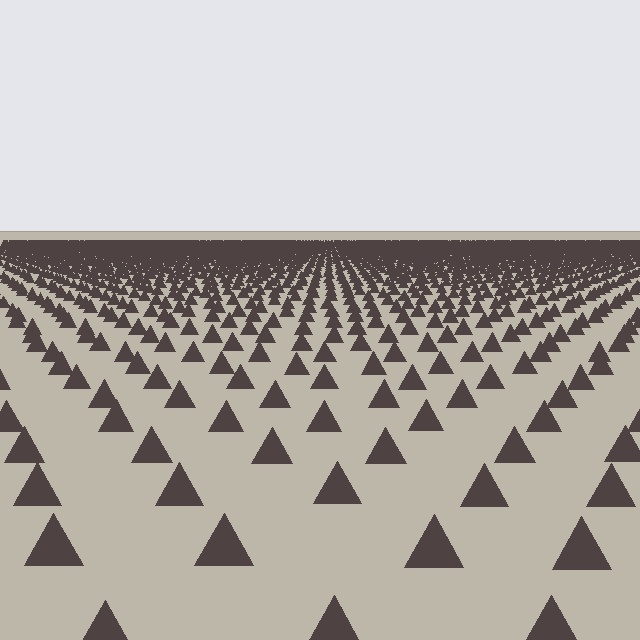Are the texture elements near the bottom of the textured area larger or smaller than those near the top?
Larger. Near the bottom, elements are closer to the viewer and appear at a bigger on-screen size.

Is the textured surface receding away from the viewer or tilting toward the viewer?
The surface is receding away from the viewer. Texture elements get smaller and denser toward the top.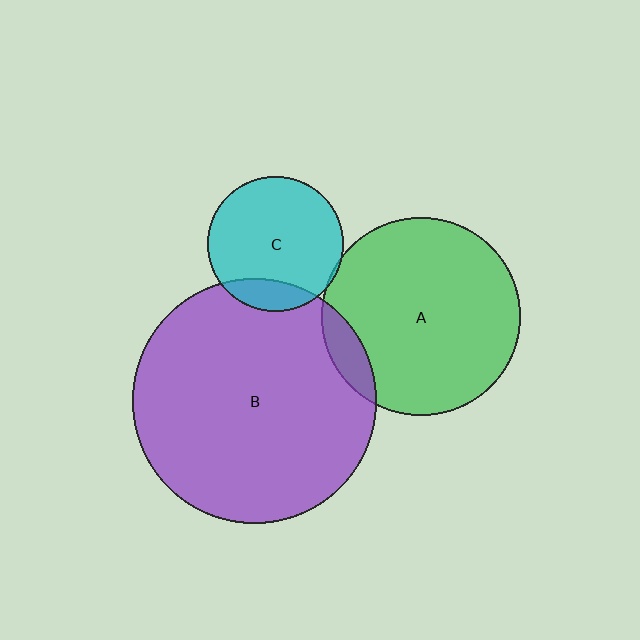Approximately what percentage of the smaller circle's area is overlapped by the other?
Approximately 5%.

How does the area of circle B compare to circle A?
Approximately 1.5 times.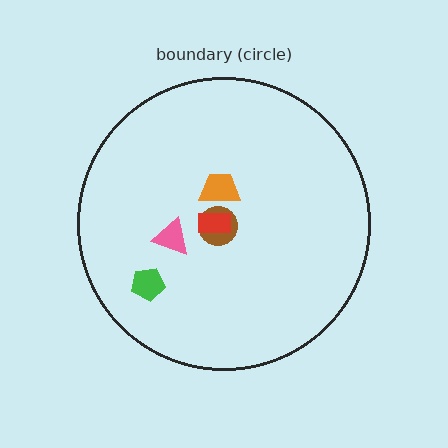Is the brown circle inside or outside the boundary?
Inside.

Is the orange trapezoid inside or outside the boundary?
Inside.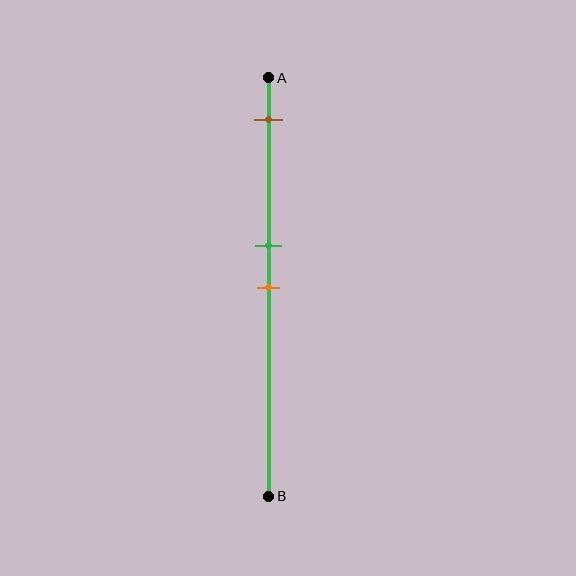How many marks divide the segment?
There are 3 marks dividing the segment.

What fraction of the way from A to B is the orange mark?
The orange mark is approximately 50% (0.5) of the way from A to B.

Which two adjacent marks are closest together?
The green and orange marks are the closest adjacent pair.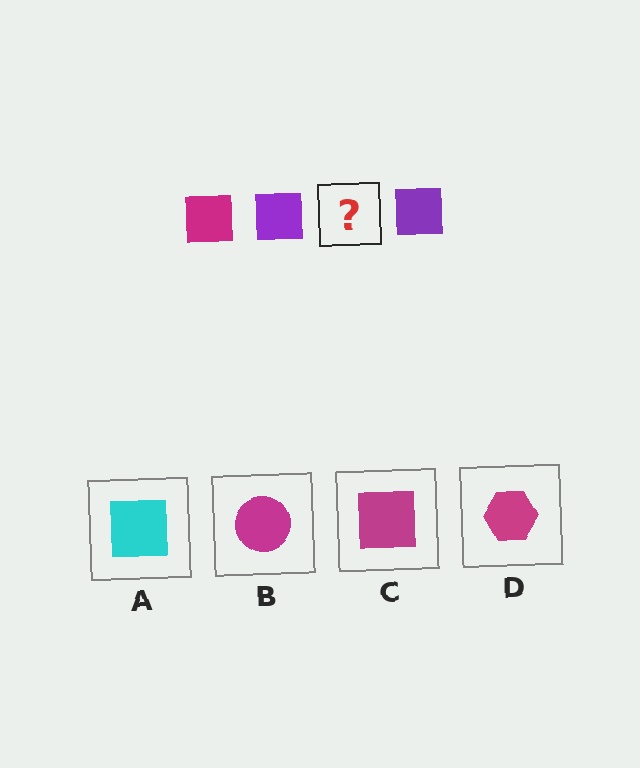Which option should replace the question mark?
Option C.